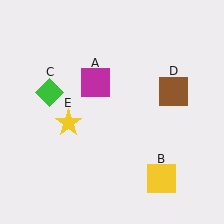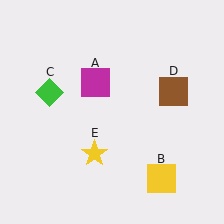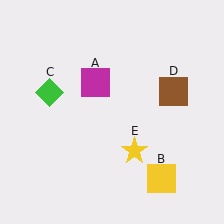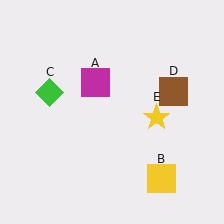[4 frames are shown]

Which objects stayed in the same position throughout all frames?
Magenta square (object A) and yellow square (object B) and green diamond (object C) and brown square (object D) remained stationary.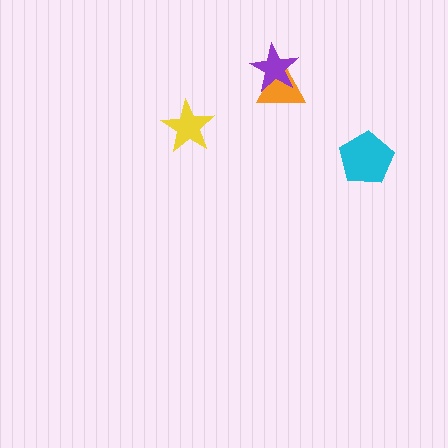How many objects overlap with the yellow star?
0 objects overlap with the yellow star.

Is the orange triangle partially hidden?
Yes, it is partially covered by another shape.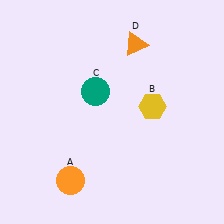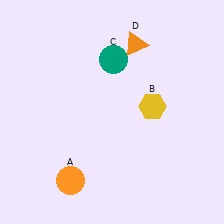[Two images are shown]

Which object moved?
The teal circle (C) moved up.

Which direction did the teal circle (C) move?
The teal circle (C) moved up.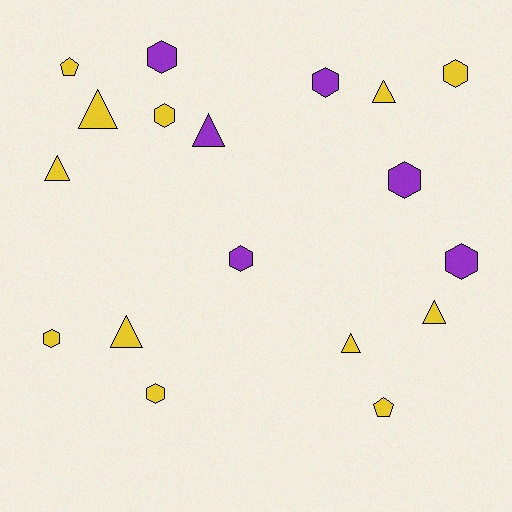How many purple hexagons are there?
There are 5 purple hexagons.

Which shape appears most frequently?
Hexagon, with 9 objects.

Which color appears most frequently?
Yellow, with 12 objects.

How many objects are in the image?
There are 18 objects.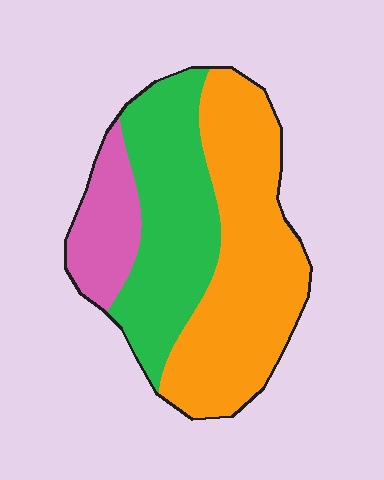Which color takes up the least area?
Pink, at roughly 15%.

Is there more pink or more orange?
Orange.